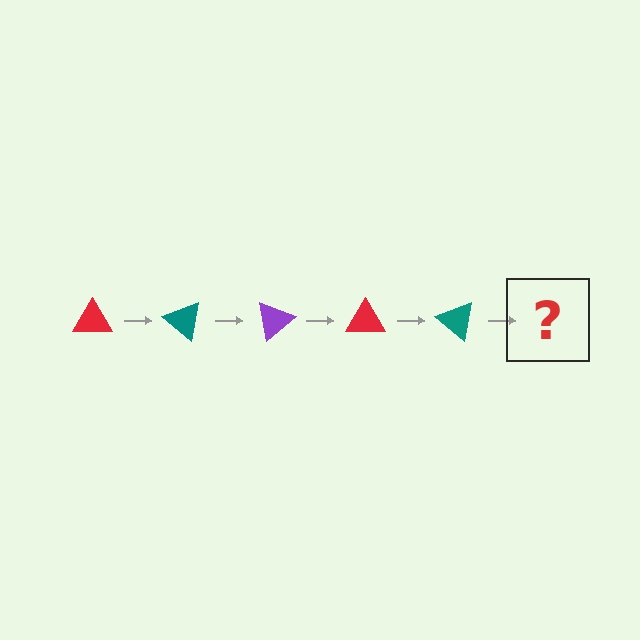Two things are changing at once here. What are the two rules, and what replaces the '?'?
The two rules are that it rotates 40 degrees each step and the color cycles through red, teal, and purple. The '?' should be a purple triangle, rotated 200 degrees from the start.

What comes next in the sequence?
The next element should be a purple triangle, rotated 200 degrees from the start.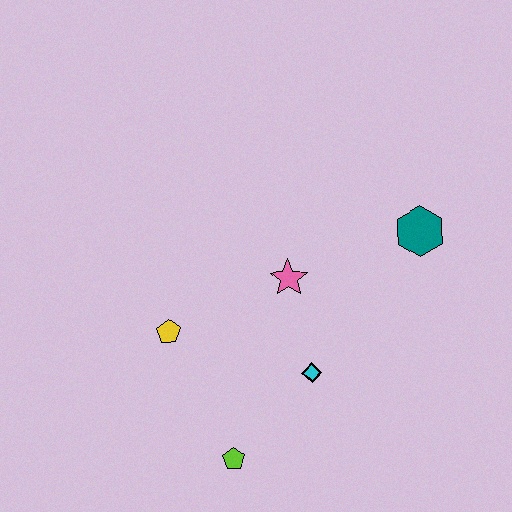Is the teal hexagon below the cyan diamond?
No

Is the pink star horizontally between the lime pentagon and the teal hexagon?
Yes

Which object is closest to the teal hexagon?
The pink star is closest to the teal hexagon.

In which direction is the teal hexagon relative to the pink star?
The teal hexagon is to the right of the pink star.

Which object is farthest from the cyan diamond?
The teal hexagon is farthest from the cyan diamond.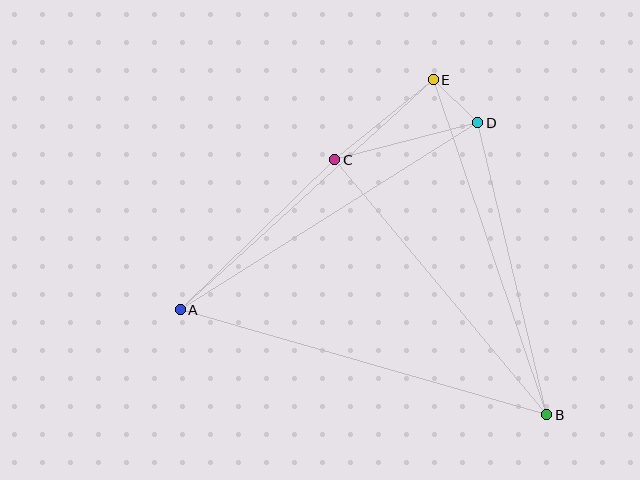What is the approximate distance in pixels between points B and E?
The distance between B and E is approximately 353 pixels.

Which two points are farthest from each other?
Points A and B are farthest from each other.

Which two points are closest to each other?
Points D and E are closest to each other.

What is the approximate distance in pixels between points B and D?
The distance between B and D is approximately 300 pixels.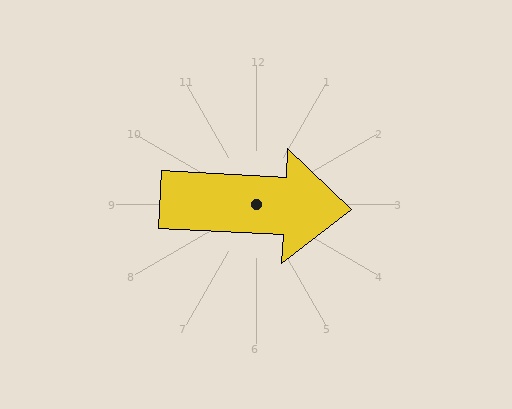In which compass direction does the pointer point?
East.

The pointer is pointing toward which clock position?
Roughly 3 o'clock.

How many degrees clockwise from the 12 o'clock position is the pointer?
Approximately 93 degrees.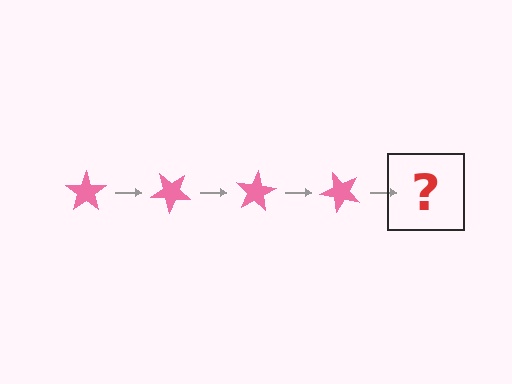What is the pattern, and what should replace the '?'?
The pattern is that the star rotates 40 degrees each step. The '?' should be a pink star rotated 160 degrees.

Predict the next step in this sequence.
The next step is a pink star rotated 160 degrees.